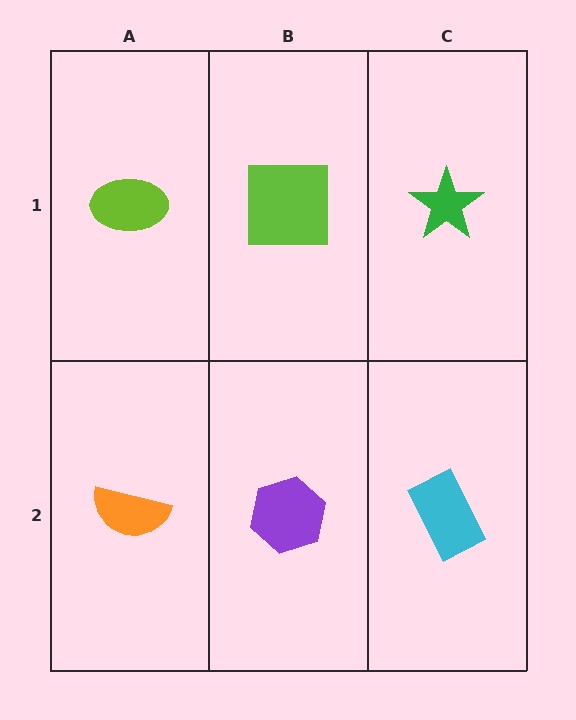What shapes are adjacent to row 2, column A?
A lime ellipse (row 1, column A), a purple hexagon (row 2, column B).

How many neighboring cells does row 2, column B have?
3.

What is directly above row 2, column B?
A lime square.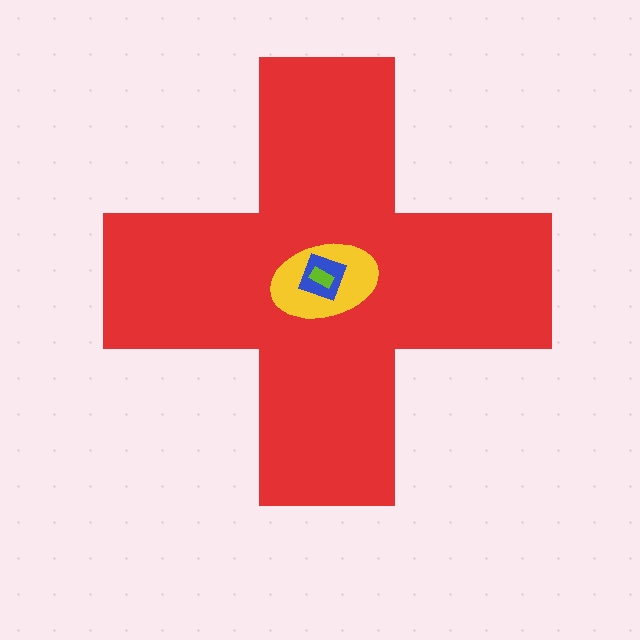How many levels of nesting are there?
4.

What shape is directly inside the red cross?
The yellow ellipse.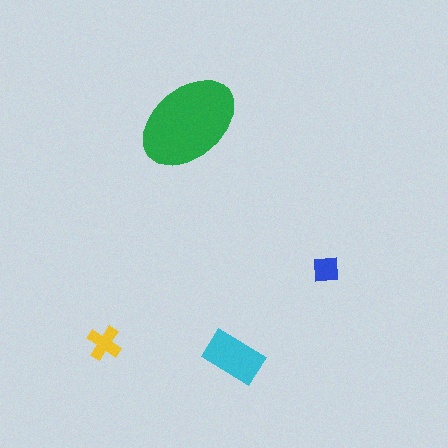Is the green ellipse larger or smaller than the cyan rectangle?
Larger.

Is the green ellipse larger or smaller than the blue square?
Larger.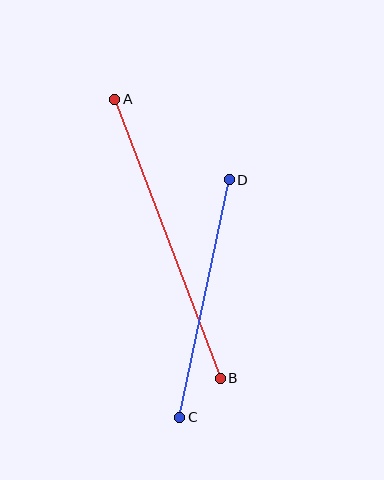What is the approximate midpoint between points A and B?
The midpoint is at approximately (167, 239) pixels.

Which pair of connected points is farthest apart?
Points A and B are farthest apart.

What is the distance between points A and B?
The distance is approximately 298 pixels.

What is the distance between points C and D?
The distance is approximately 243 pixels.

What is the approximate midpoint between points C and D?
The midpoint is at approximately (205, 298) pixels.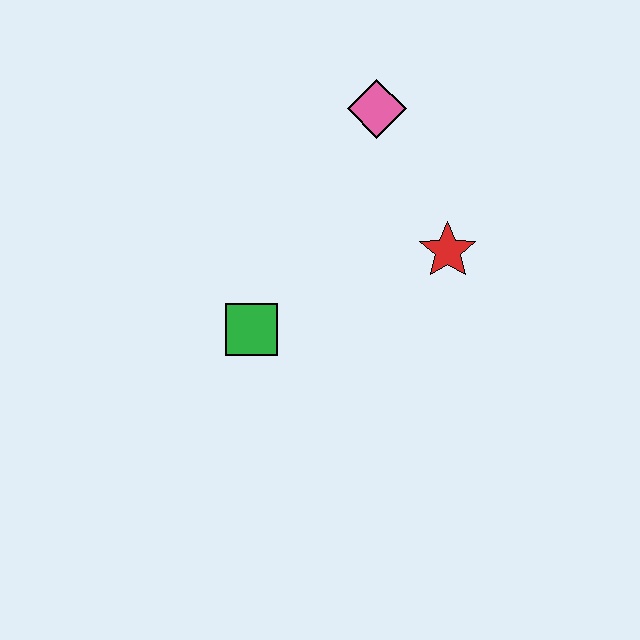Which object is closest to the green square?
The red star is closest to the green square.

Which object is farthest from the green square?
The pink diamond is farthest from the green square.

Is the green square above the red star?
No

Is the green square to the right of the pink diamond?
No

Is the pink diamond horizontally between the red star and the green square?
Yes